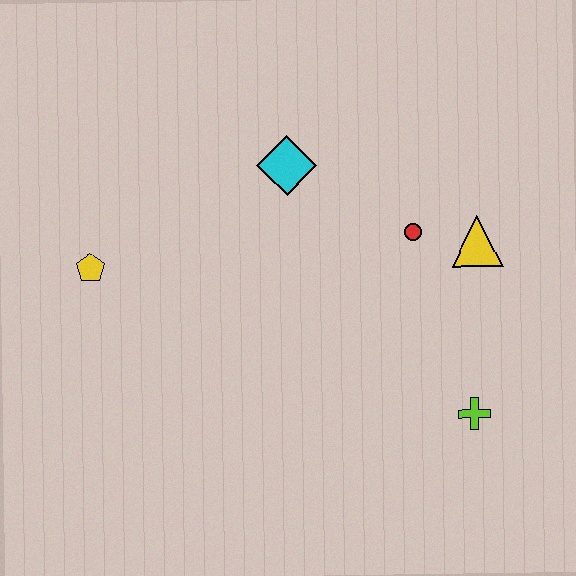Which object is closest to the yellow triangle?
The red circle is closest to the yellow triangle.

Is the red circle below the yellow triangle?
No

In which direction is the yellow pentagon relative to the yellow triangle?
The yellow pentagon is to the left of the yellow triangle.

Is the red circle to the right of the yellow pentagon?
Yes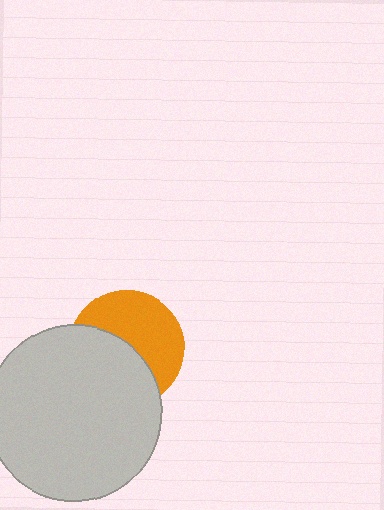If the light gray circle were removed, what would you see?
You would see the complete orange circle.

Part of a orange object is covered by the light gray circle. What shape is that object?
It is a circle.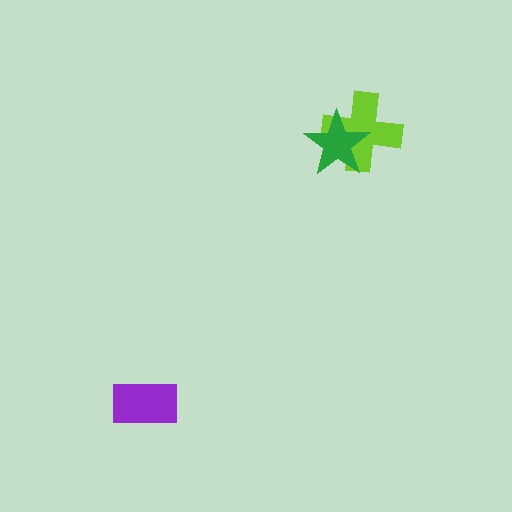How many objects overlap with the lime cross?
1 object overlaps with the lime cross.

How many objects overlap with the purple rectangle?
0 objects overlap with the purple rectangle.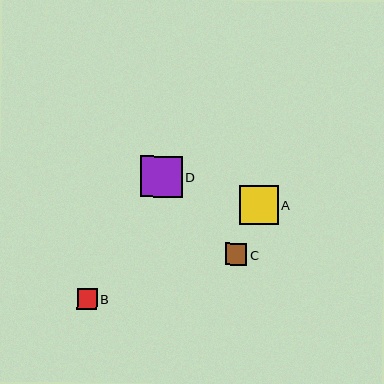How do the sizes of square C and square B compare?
Square C and square B are approximately the same size.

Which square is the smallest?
Square B is the smallest with a size of approximately 20 pixels.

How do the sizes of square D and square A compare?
Square D and square A are approximately the same size.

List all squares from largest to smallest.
From largest to smallest: D, A, C, B.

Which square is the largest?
Square D is the largest with a size of approximately 41 pixels.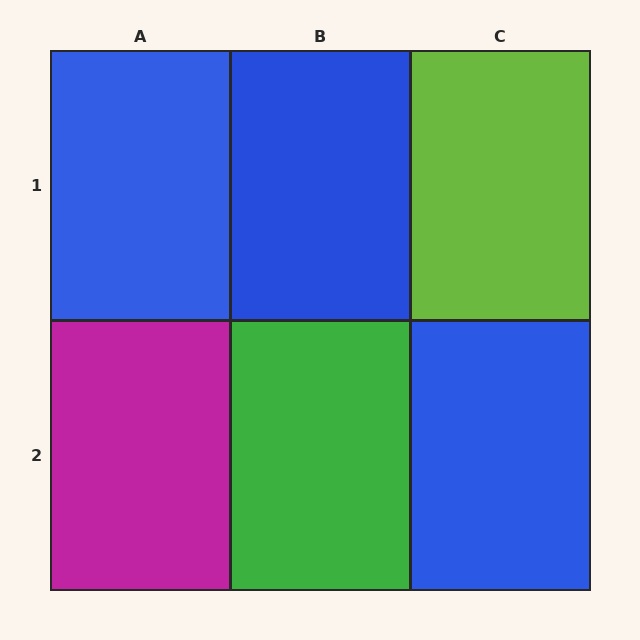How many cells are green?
1 cell is green.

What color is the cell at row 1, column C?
Lime.